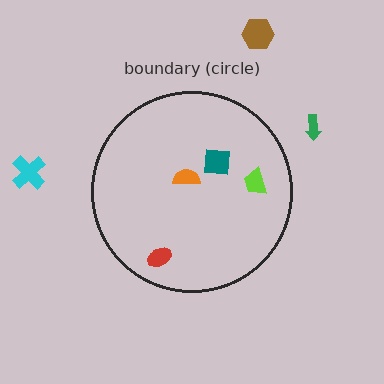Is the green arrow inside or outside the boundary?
Outside.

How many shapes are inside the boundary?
4 inside, 3 outside.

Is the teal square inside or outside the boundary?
Inside.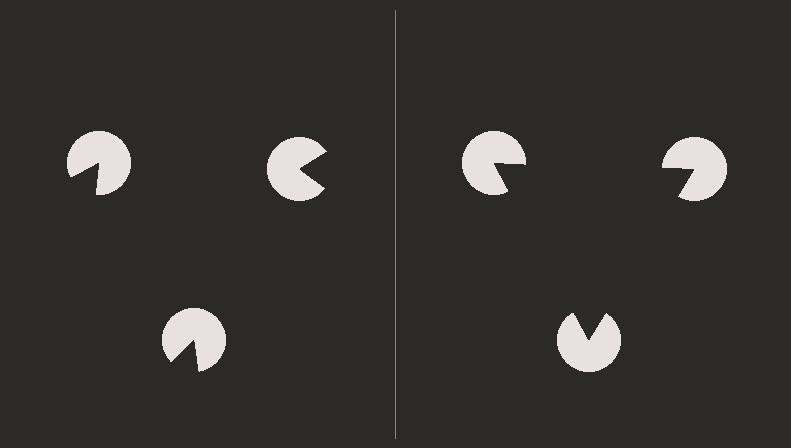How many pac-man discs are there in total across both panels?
6 — 3 on each side.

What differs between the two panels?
The pac-man discs are positioned identically on both sides; only the wedge orientations differ. On the right they align to a triangle; on the left they are misaligned.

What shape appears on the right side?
An illusory triangle.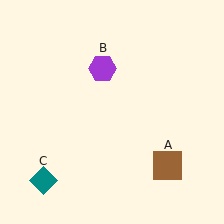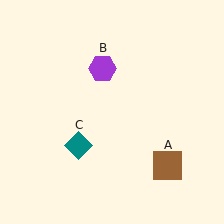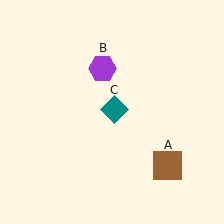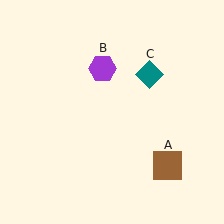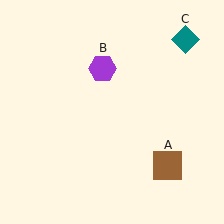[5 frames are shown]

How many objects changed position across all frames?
1 object changed position: teal diamond (object C).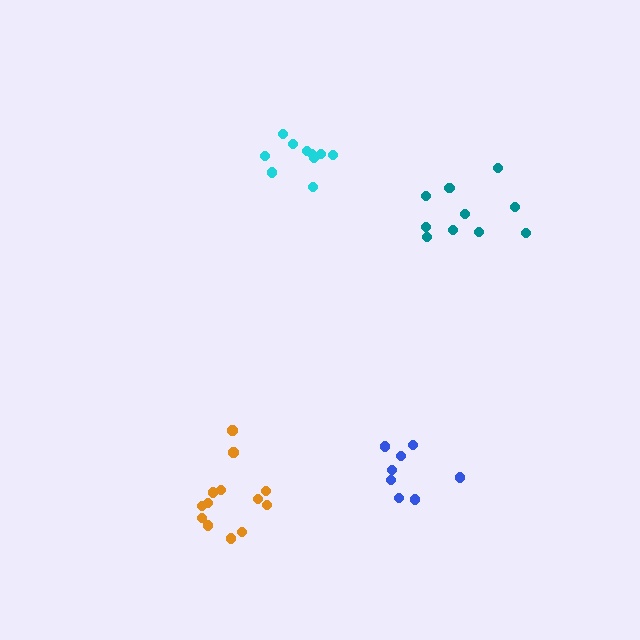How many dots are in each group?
Group 1: 10 dots, Group 2: 13 dots, Group 3: 10 dots, Group 4: 8 dots (41 total).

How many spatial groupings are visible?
There are 4 spatial groupings.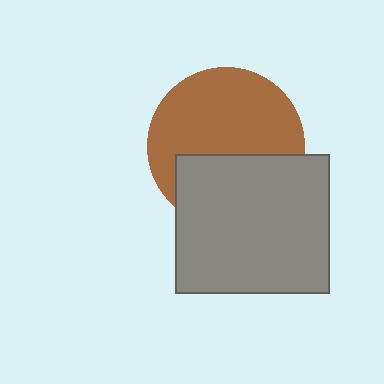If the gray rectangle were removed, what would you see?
You would see the complete brown circle.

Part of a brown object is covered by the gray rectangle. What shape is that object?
It is a circle.